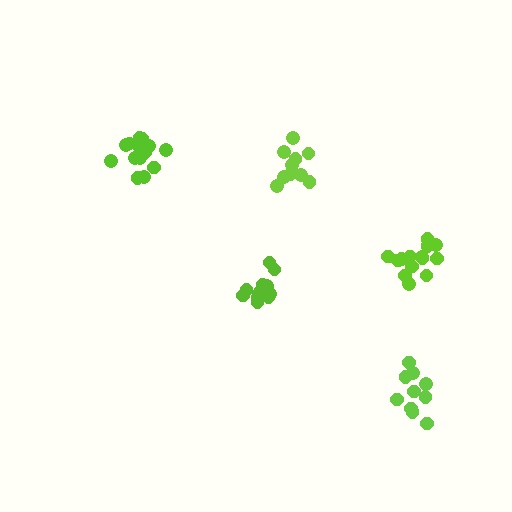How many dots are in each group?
Group 1: 10 dots, Group 2: 15 dots, Group 3: 11 dots, Group 4: 11 dots, Group 5: 14 dots (61 total).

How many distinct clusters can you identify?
There are 5 distinct clusters.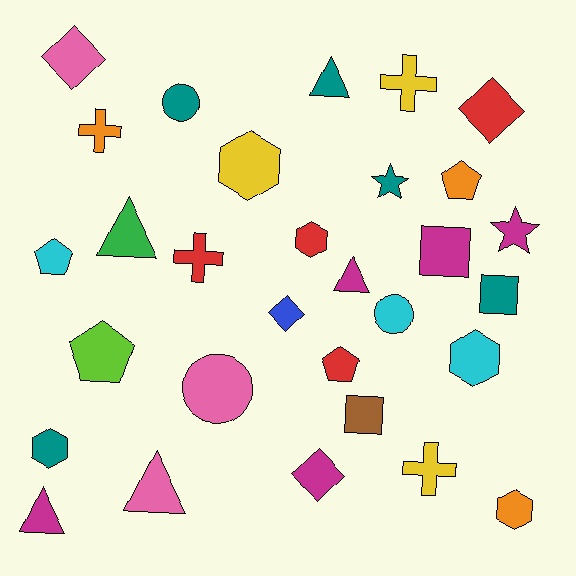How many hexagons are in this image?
There are 5 hexagons.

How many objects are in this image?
There are 30 objects.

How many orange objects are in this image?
There are 3 orange objects.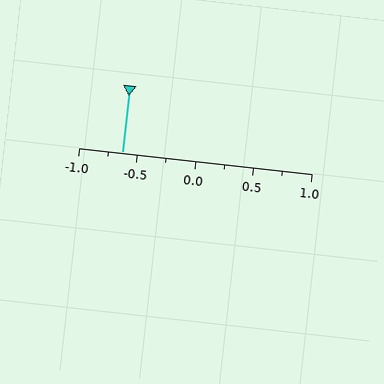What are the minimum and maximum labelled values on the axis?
The axis runs from -1.0 to 1.0.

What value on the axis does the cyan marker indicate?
The marker indicates approximately -0.62.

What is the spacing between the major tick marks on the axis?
The major ticks are spaced 0.5 apart.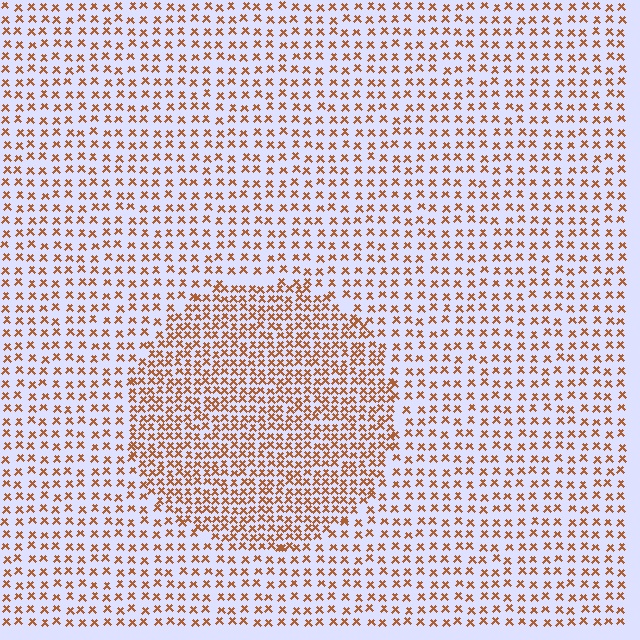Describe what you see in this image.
The image contains small brown elements arranged at two different densities. A circle-shaped region is visible where the elements are more densely packed than the surrounding area.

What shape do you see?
I see a circle.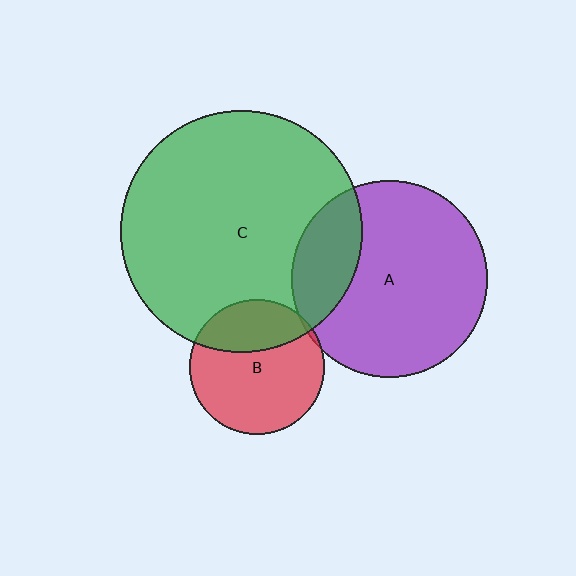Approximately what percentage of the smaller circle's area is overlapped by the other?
Approximately 20%.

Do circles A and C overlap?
Yes.